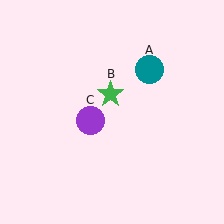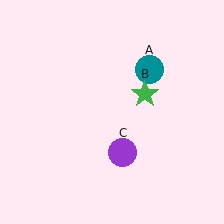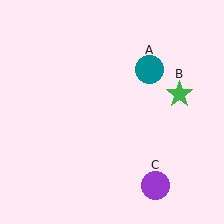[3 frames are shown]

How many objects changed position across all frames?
2 objects changed position: green star (object B), purple circle (object C).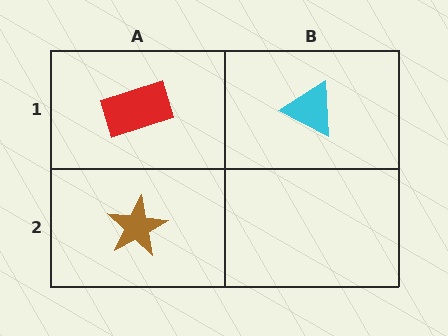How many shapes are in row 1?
2 shapes.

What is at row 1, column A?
A red rectangle.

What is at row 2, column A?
A brown star.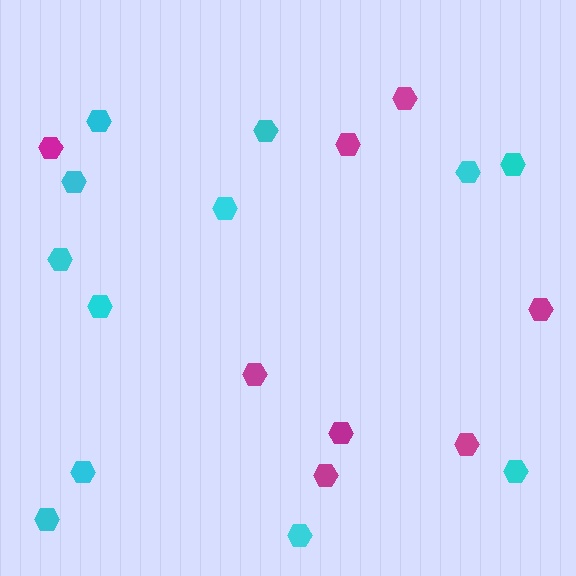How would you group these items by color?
There are 2 groups: one group of cyan hexagons (12) and one group of magenta hexagons (8).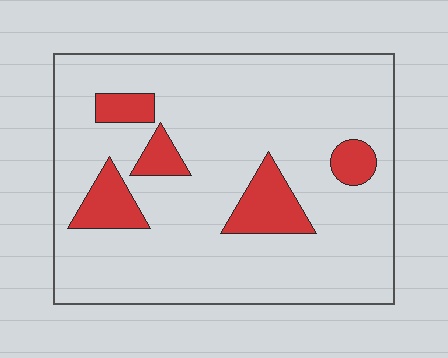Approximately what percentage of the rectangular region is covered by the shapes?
Approximately 15%.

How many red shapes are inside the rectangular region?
5.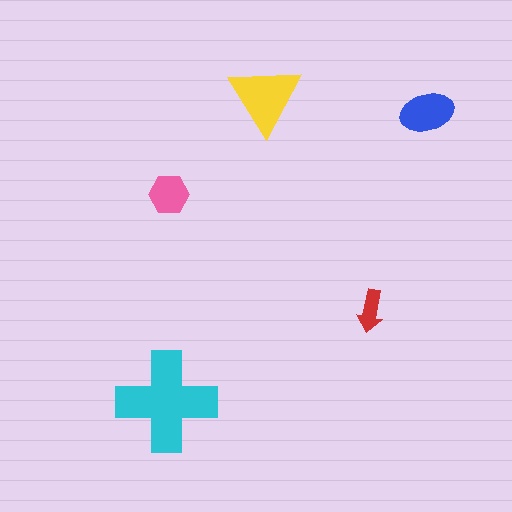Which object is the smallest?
The red arrow.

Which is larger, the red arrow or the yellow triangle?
The yellow triangle.